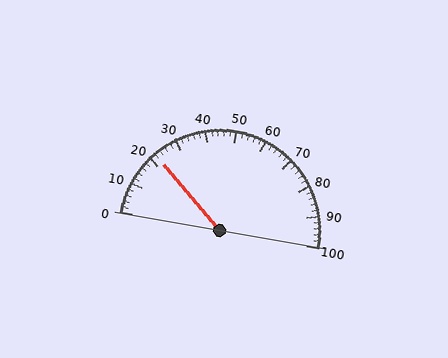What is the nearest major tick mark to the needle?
The nearest major tick mark is 20.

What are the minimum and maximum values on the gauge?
The gauge ranges from 0 to 100.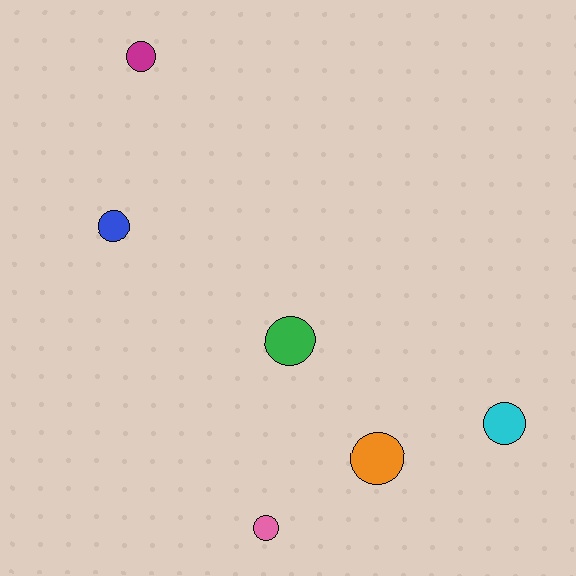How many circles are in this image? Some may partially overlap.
There are 6 circles.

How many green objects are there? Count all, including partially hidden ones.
There is 1 green object.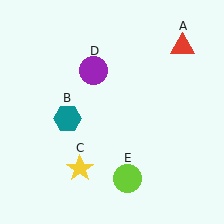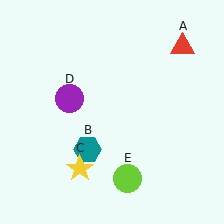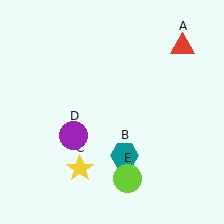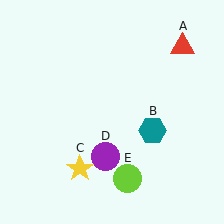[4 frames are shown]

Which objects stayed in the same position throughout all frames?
Red triangle (object A) and yellow star (object C) and lime circle (object E) remained stationary.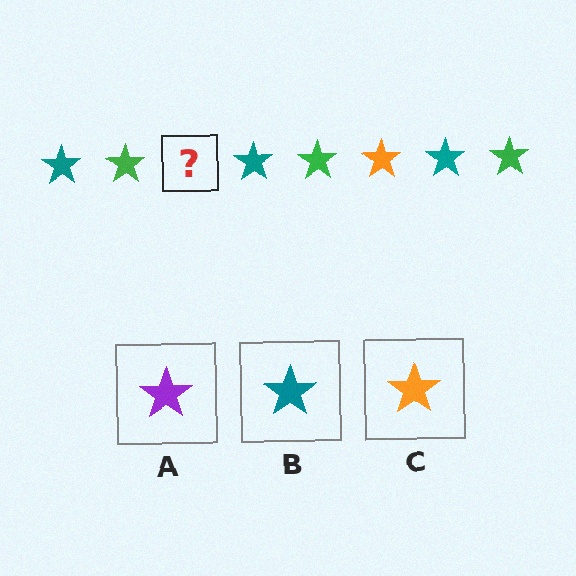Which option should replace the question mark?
Option C.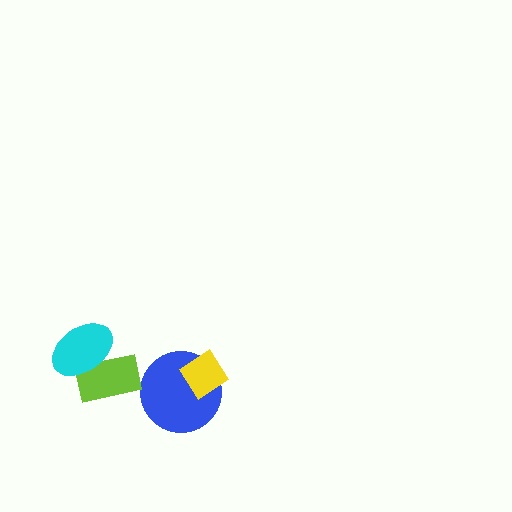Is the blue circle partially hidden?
Yes, it is partially covered by another shape.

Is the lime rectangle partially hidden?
Yes, it is partially covered by another shape.